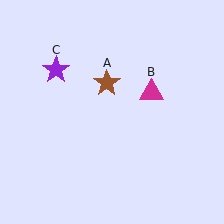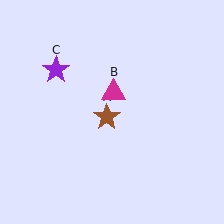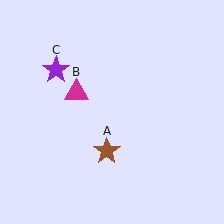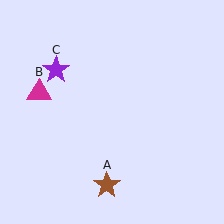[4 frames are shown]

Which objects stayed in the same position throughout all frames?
Purple star (object C) remained stationary.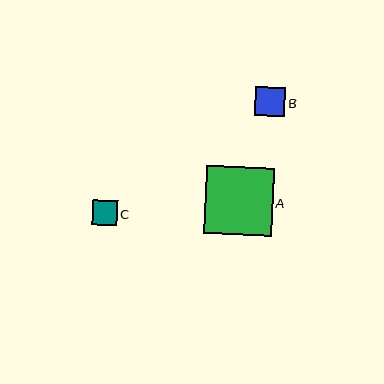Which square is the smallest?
Square C is the smallest with a size of approximately 25 pixels.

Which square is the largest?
Square A is the largest with a size of approximately 67 pixels.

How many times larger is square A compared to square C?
Square A is approximately 2.7 times the size of square C.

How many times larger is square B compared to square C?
Square B is approximately 1.2 times the size of square C.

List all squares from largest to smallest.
From largest to smallest: A, B, C.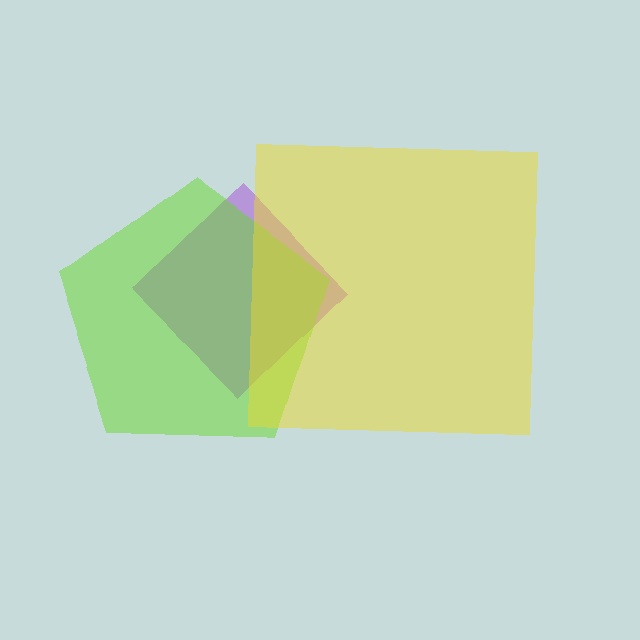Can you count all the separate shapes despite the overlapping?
Yes, there are 3 separate shapes.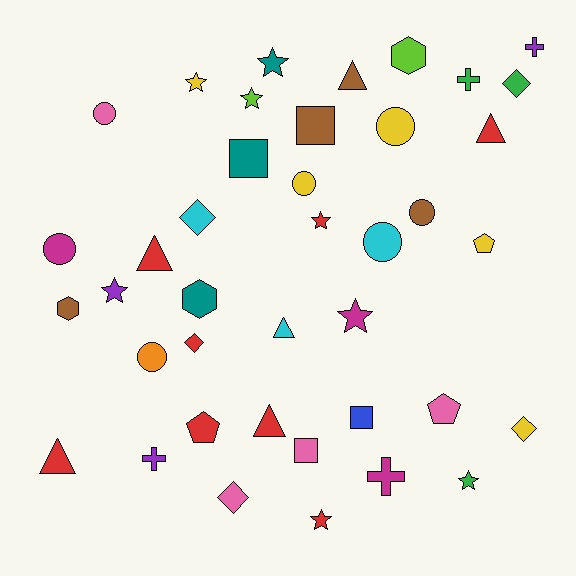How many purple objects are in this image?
There are 3 purple objects.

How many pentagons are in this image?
There are 3 pentagons.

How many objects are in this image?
There are 40 objects.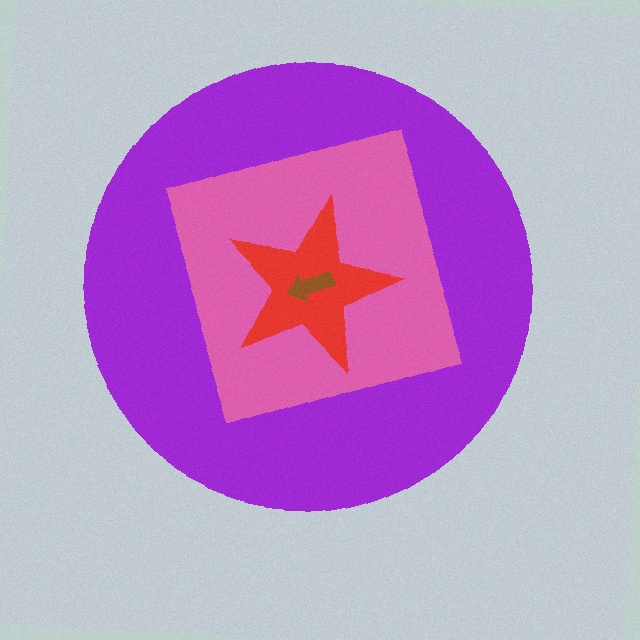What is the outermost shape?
The purple circle.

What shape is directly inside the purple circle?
The pink square.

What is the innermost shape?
The brown arrow.